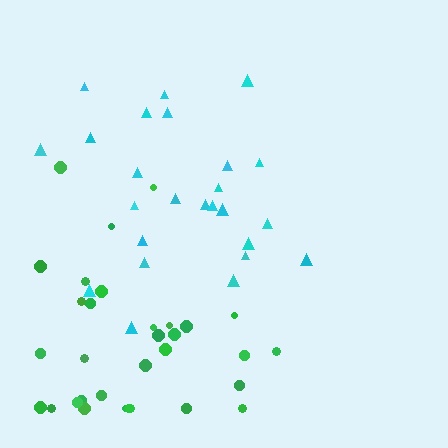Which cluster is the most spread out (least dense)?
Cyan.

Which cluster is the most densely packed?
Green.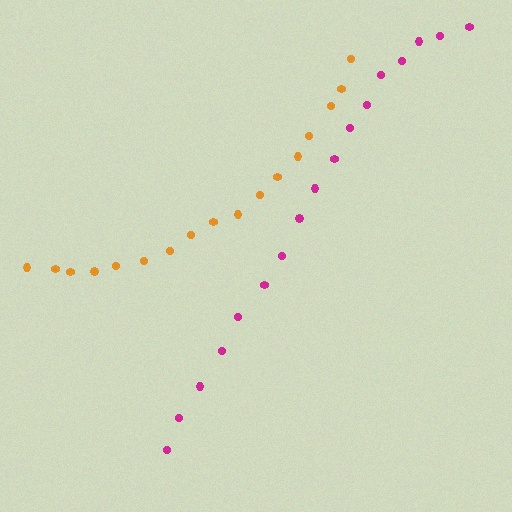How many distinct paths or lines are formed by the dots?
There are 2 distinct paths.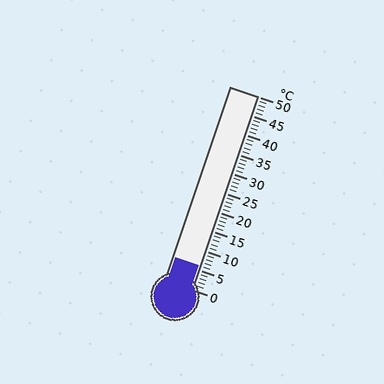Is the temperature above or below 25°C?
The temperature is below 25°C.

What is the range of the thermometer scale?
The thermometer scale ranges from 0°C to 50°C.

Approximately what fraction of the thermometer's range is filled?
The thermometer is filled to approximately 10% of its range.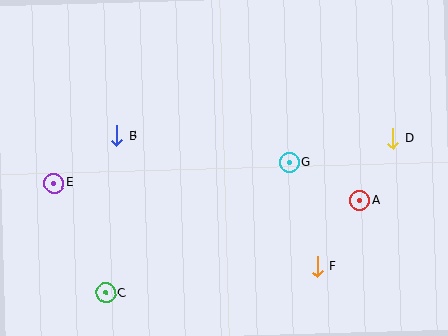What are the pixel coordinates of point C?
Point C is at (106, 293).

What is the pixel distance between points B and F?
The distance between B and F is 240 pixels.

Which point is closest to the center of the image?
Point G at (289, 163) is closest to the center.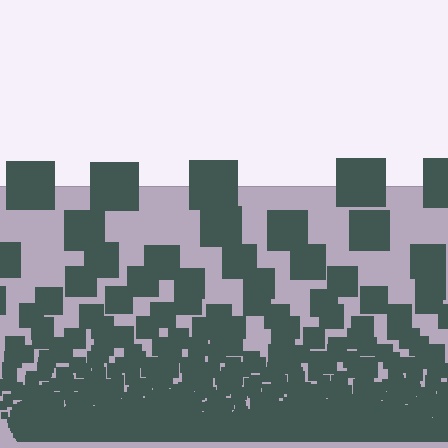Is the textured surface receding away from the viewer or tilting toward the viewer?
The surface appears to tilt toward the viewer. Texture elements get larger and sparser toward the top.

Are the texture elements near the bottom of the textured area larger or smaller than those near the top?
Smaller. The gradient is inverted — elements near the bottom are smaller and denser.